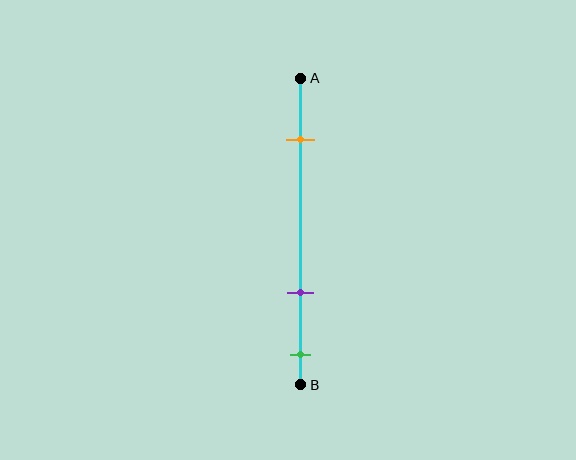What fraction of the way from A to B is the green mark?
The green mark is approximately 90% (0.9) of the way from A to B.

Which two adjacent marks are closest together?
The purple and green marks are the closest adjacent pair.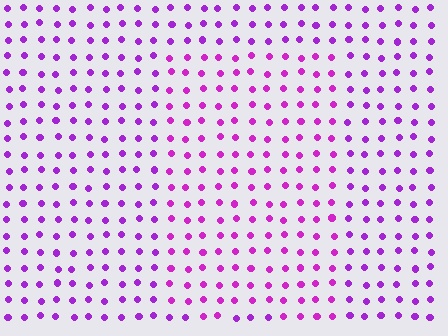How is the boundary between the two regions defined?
The boundary is defined purely by a slight shift in hue (about 19 degrees). Spacing, size, and orientation are identical on both sides.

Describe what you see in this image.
The image is filled with small purple elements in a uniform arrangement. A rectangle-shaped region is visible where the elements are tinted to a slightly different hue, forming a subtle color boundary.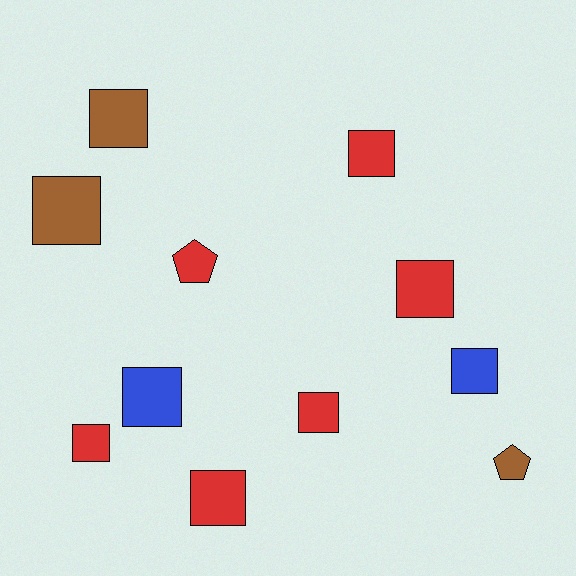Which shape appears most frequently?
Square, with 9 objects.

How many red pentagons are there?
There is 1 red pentagon.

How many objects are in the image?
There are 11 objects.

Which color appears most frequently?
Red, with 6 objects.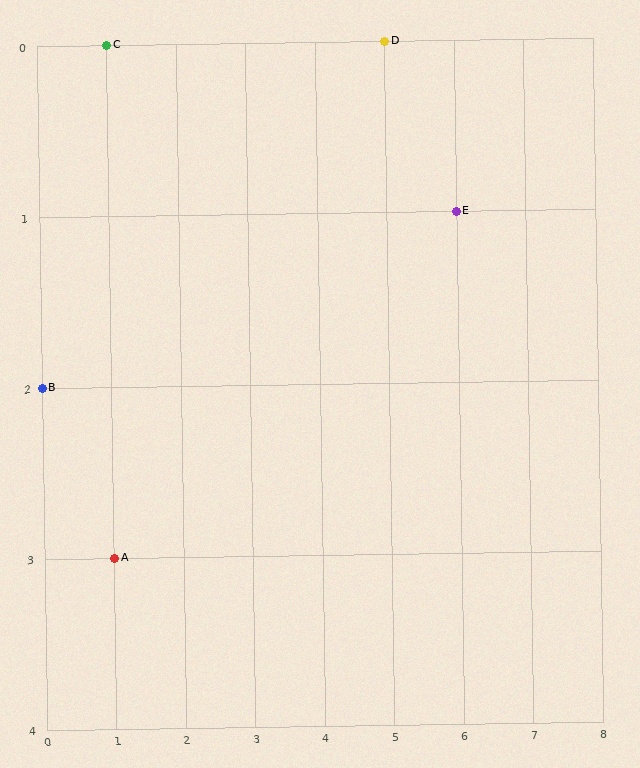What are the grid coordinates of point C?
Point C is at grid coordinates (1, 0).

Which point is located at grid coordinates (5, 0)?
Point D is at (5, 0).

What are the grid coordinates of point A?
Point A is at grid coordinates (1, 3).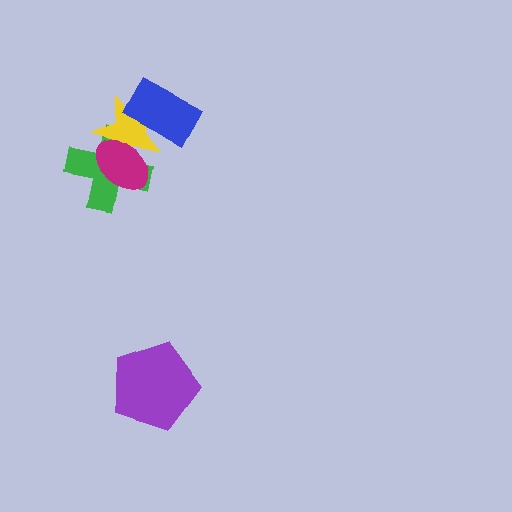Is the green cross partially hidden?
Yes, it is partially covered by another shape.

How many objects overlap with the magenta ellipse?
2 objects overlap with the magenta ellipse.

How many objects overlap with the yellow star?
3 objects overlap with the yellow star.